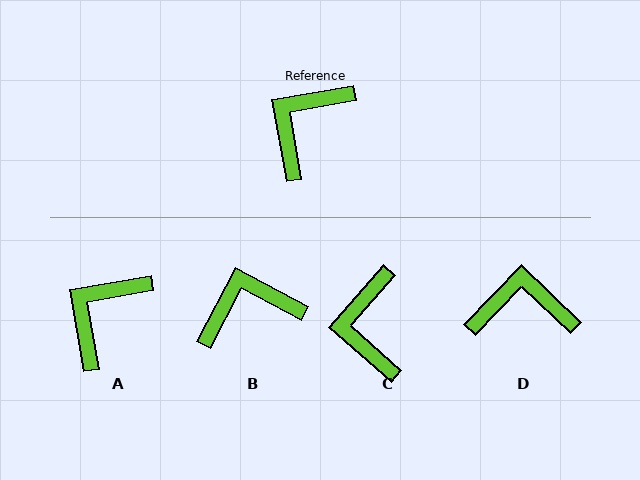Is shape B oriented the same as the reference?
No, it is off by about 38 degrees.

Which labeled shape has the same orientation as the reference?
A.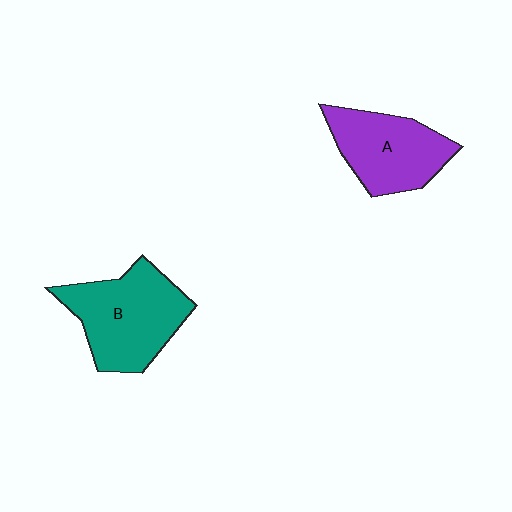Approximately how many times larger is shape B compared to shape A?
Approximately 1.2 times.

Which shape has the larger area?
Shape B (teal).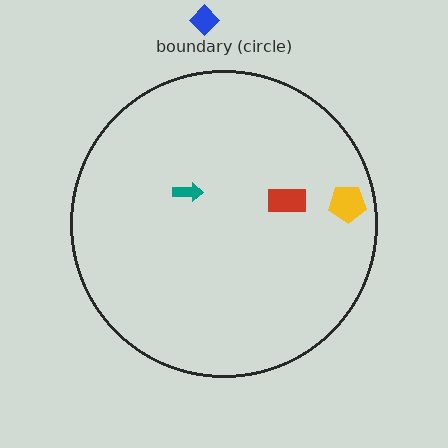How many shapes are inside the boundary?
3 inside, 1 outside.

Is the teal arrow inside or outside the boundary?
Inside.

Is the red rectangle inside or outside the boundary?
Inside.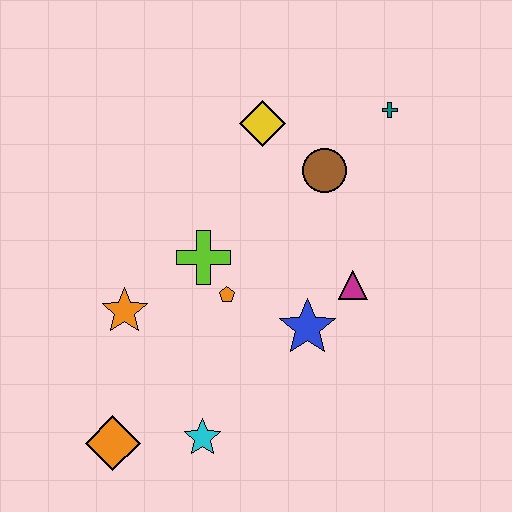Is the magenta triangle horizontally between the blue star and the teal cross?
Yes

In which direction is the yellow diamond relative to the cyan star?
The yellow diamond is above the cyan star.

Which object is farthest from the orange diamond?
The teal cross is farthest from the orange diamond.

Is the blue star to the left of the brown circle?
Yes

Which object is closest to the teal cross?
The brown circle is closest to the teal cross.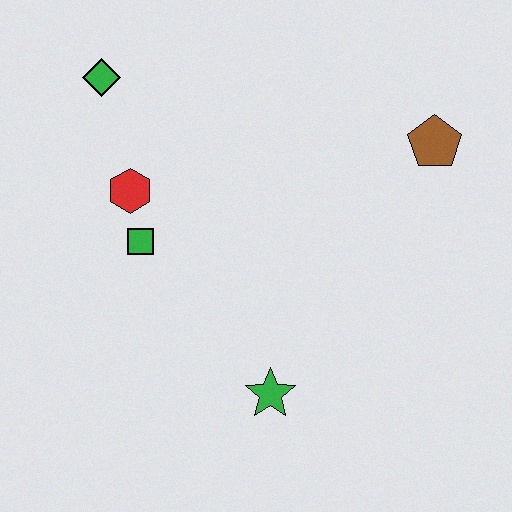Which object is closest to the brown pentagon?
The green star is closest to the brown pentagon.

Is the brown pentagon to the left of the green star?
No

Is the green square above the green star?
Yes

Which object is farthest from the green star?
The green diamond is farthest from the green star.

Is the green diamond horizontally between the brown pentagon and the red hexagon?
No